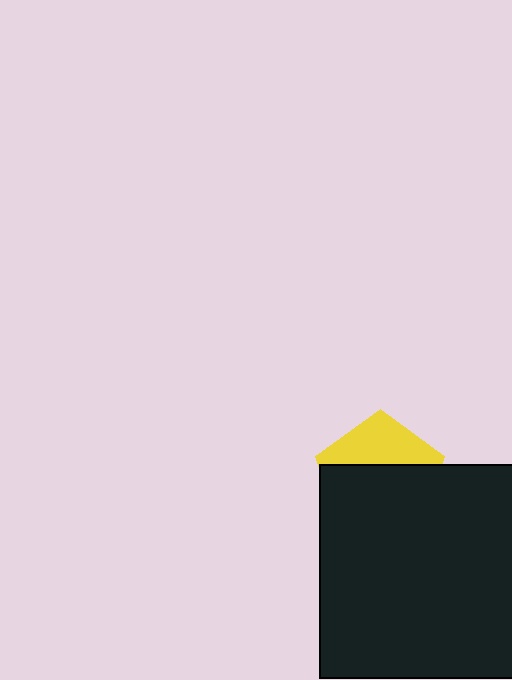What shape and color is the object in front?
The object in front is a black square.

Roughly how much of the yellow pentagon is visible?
A small part of it is visible (roughly 36%).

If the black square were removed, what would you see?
You would see the complete yellow pentagon.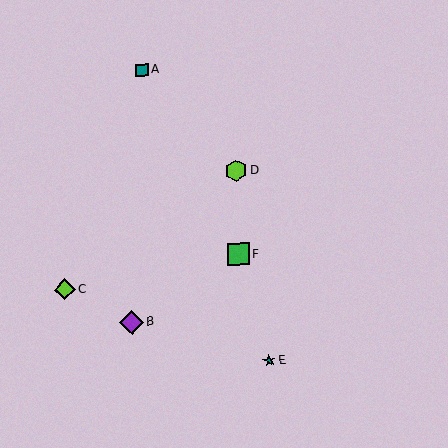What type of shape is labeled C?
Shape C is a lime diamond.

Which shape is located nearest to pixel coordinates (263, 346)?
The teal star (labeled E) at (269, 361) is nearest to that location.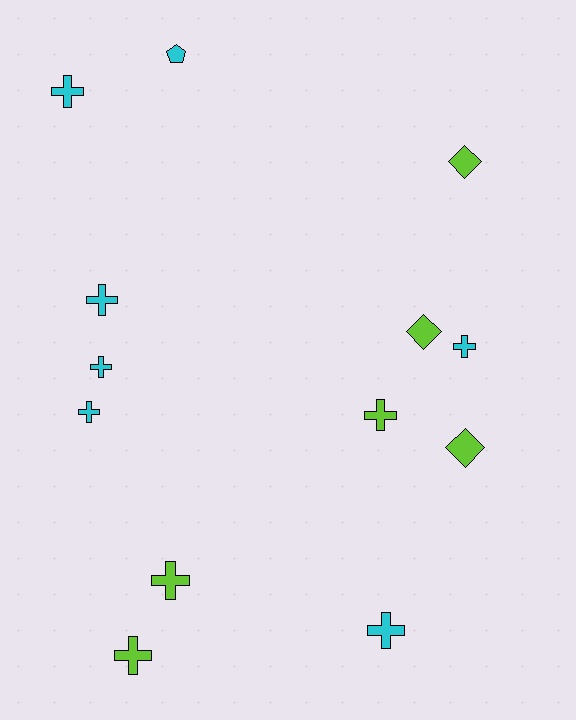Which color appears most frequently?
Cyan, with 7 objects.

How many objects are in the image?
There are 13 objects.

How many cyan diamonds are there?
There are no cyan diamonds.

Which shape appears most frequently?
Cross, with 9 objects.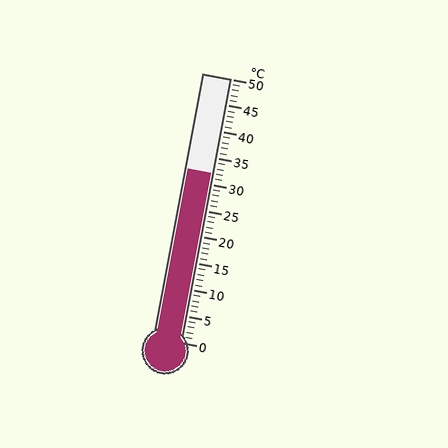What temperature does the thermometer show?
The thermometer shows approximately 32°C.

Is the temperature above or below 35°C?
The temperature is below 35°C.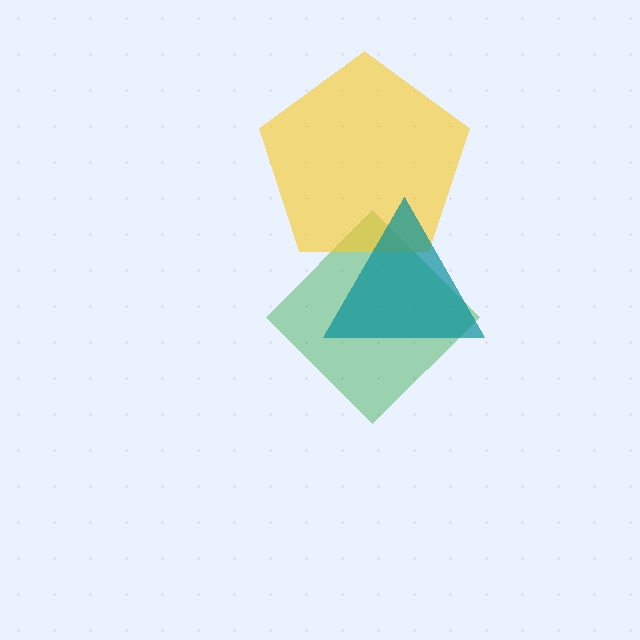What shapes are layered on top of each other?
The layered shapes are: a green diamond, a yellow pentagon, a teal triangle.